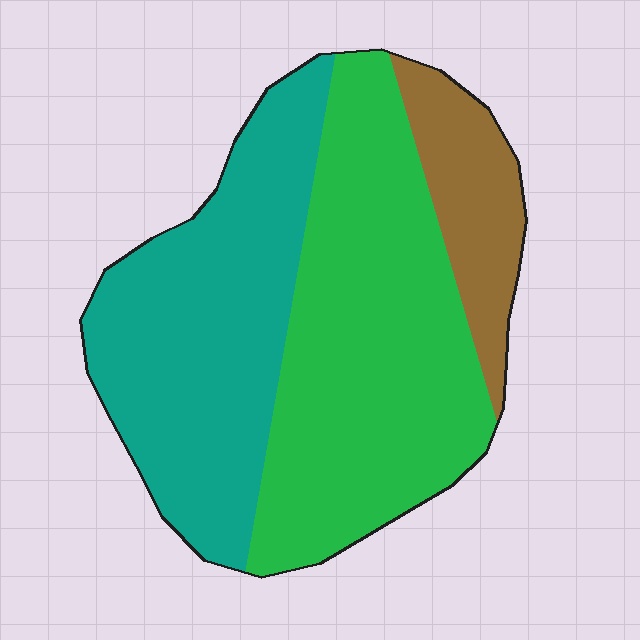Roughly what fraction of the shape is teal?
Teal covers around 40% of the shape.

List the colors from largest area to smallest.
From largest to smallest: green, teal, brown.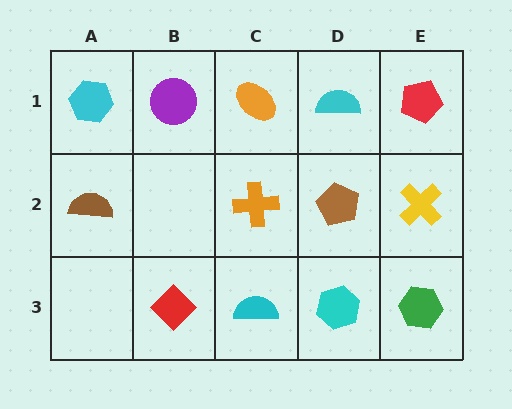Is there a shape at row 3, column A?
No, that cell is empty.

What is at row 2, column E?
A yellow cross.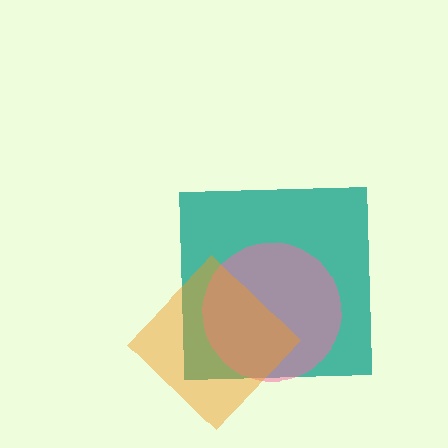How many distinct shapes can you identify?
There are 3 distinct shapes: a teal square, a pink circle, an orange diamond.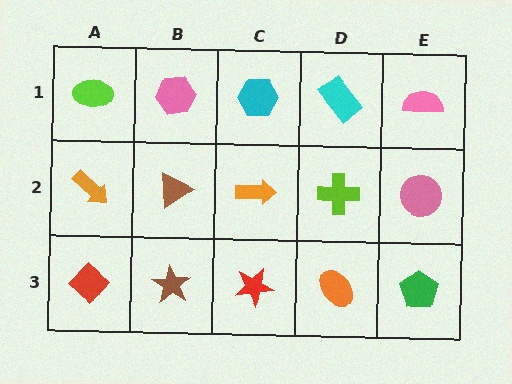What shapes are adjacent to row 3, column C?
An orange arrow (row 2, column C), a brown star (row 3, column B), an orange ellipse (row 3, column D).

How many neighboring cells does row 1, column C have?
3.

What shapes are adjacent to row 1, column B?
A brown triangle (row 2, column B), a lime ellipse (row 1, column A), a cyan hexagon (row 1, column C).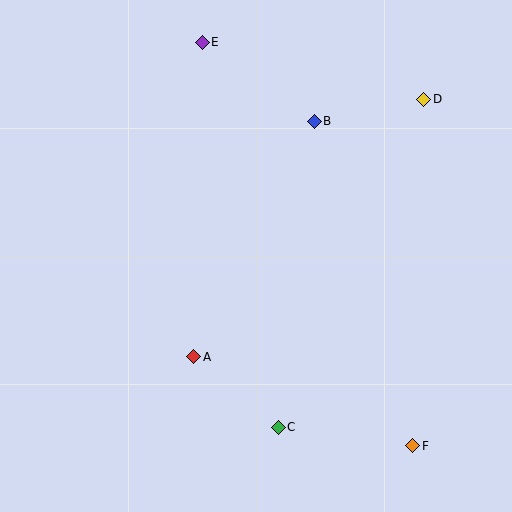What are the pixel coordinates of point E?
Point E is at (202, 42).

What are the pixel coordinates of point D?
Point D is at (424, 99).